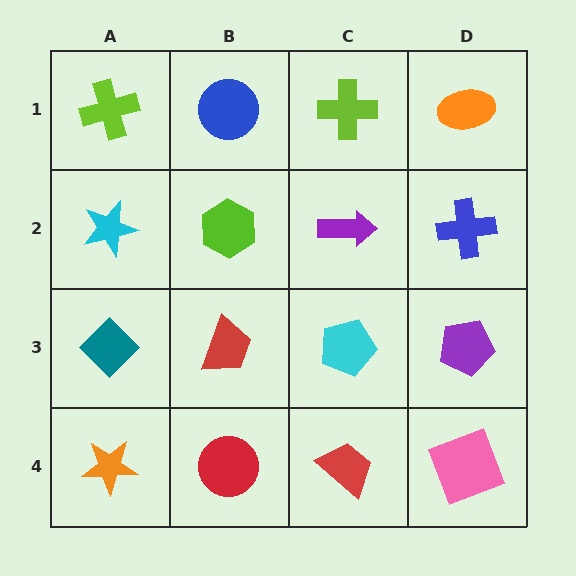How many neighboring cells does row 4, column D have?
2.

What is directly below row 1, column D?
A blue cross.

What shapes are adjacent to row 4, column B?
A red trapezoid (row 3, column B), an orange star (row 4, column A), a red trapezoid (row 4, column C).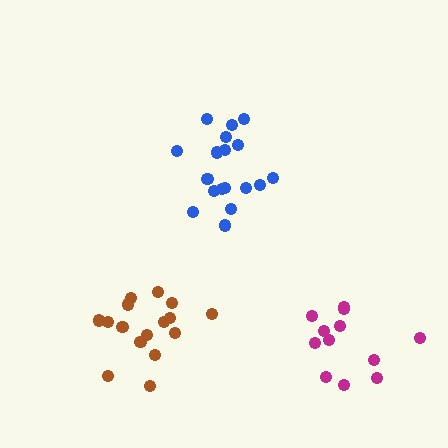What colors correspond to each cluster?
The clusters are colored: brown, blue, magenta.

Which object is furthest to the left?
The brown cluster is leftmost.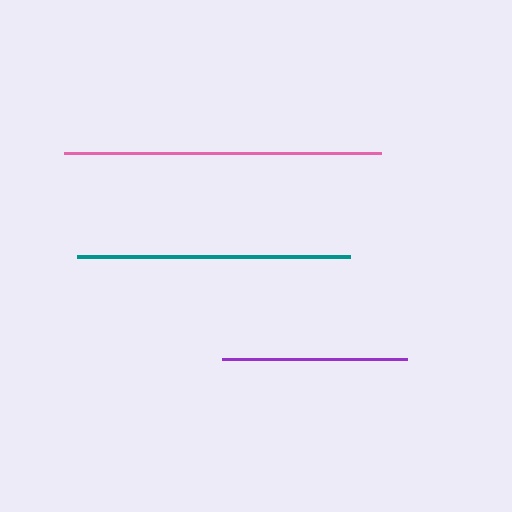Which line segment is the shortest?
The purple line is the shortest at approximately 185 pixels.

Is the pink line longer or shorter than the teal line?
The pink line is longer than the teal line.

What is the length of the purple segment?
The purple segment is approximately 185 pixels long.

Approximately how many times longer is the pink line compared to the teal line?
The pink line is approximately 1.2 times the length of the teal line.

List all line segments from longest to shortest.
From longest to shortest: pink, teal, purple.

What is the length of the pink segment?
The pink segment is approximately 317 pixels long.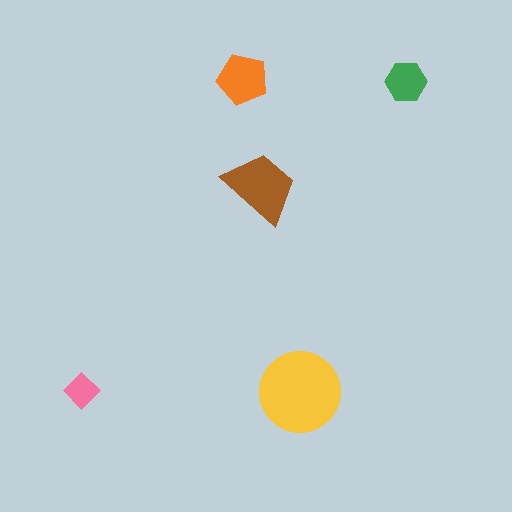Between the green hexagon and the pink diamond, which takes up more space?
The green hexagon.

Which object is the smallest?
The pink diamond.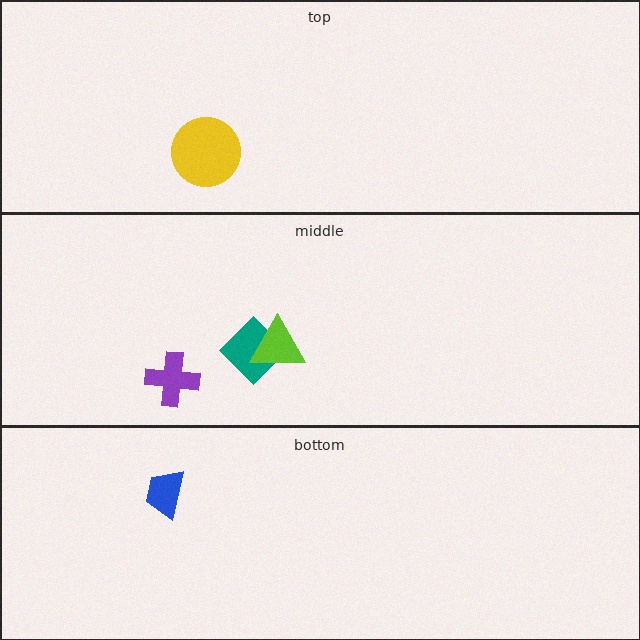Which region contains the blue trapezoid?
The bottom region.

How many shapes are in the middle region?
3.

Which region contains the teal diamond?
The middle region.